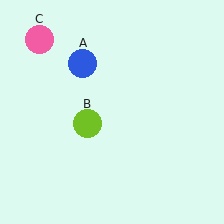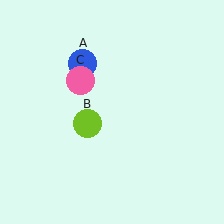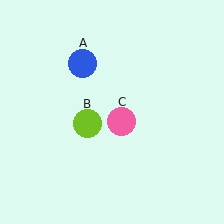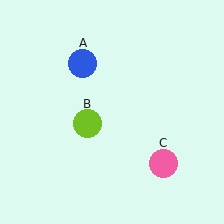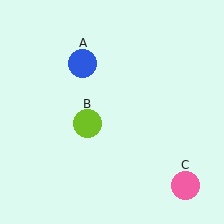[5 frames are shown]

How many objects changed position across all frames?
1 object changed position: pink circle (object C).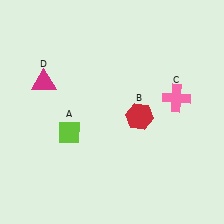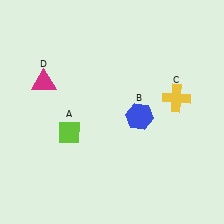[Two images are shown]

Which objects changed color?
B changed from red to blue. C changed from pink to yellow.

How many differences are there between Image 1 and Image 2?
There are 2 differences between the two images.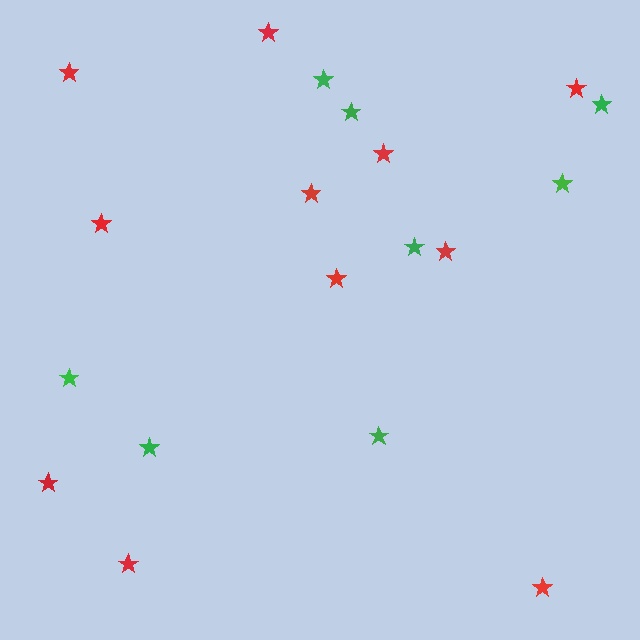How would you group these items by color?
There are 2 groups: one group of green stars (8) and one group of red stars (11).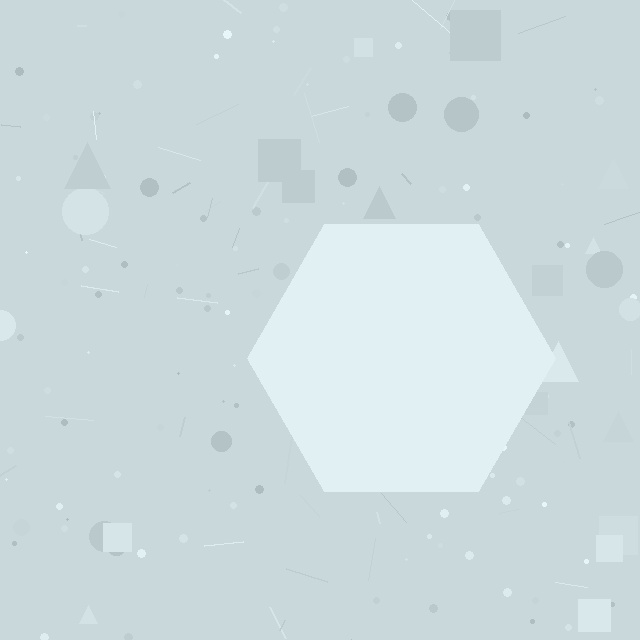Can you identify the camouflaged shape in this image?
The camouflaged shape is a hexagon.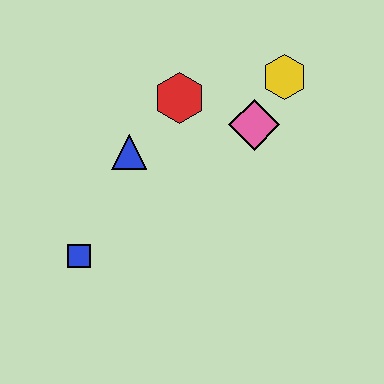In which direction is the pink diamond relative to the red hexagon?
The pink diamond is to the right of the red hexagon.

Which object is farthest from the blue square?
The yellow hexagon is farthest from the blue square.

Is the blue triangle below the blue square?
No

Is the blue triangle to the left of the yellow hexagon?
Yes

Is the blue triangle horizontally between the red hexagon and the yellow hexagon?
No